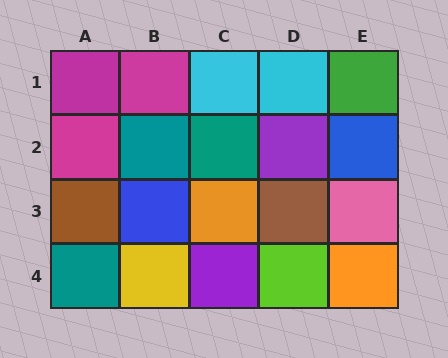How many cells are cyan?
2 cells are cyan.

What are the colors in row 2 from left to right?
Magenta, teal, teal, purple, blue.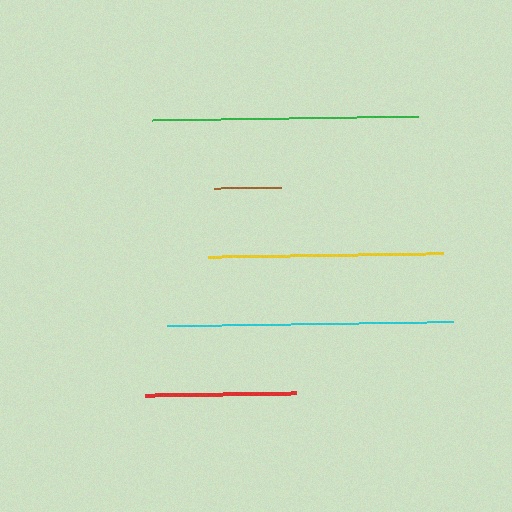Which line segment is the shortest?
The brown line is the shortest at approximately 66 pixels.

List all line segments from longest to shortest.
From longest to shortest: cyan, green, yellow, red, brown.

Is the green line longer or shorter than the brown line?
The green line is longer than the brown line.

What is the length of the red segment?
The red segment is approximately 151 pixels long.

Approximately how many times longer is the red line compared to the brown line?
The red line is approximately 2.3 times the length of the brown line.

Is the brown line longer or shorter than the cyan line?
The cyan line is longer than the brown line.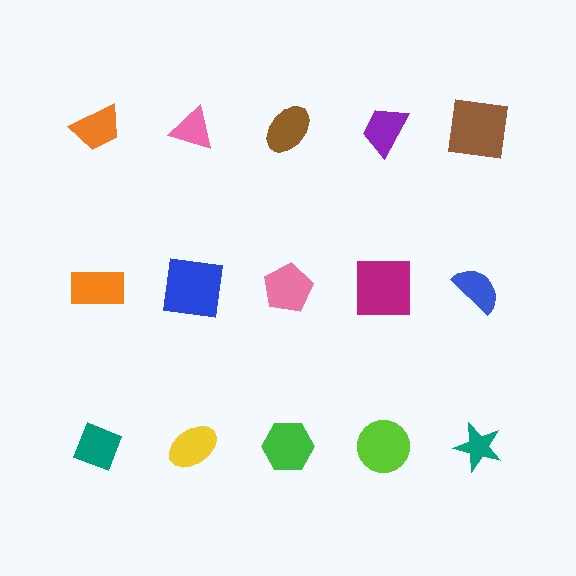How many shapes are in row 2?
5 shapes.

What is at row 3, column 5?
A teal star.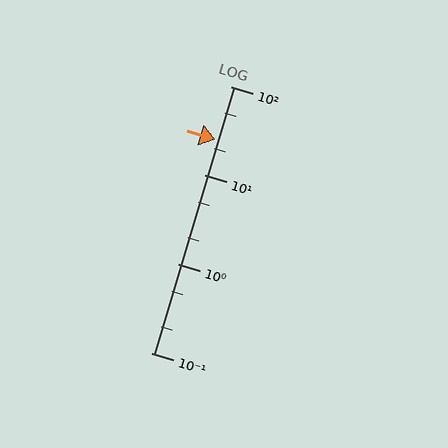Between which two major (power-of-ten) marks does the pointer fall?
The pointer is between 10 and 100.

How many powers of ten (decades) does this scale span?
The scale spans 3 decades, from 0.1 to 100.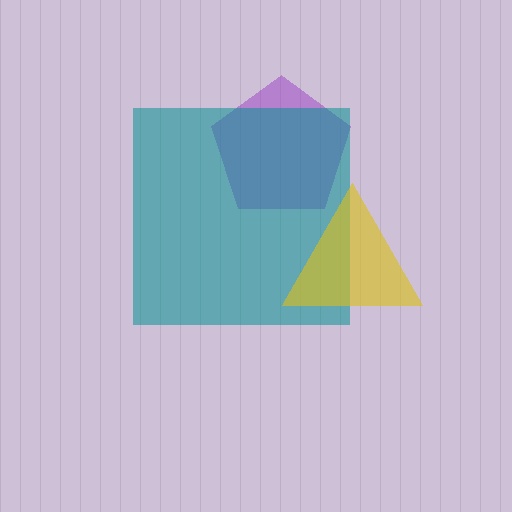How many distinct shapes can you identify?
There are 3 distinct shapes: a purple pentagon, a teal square, a yellow triangle.